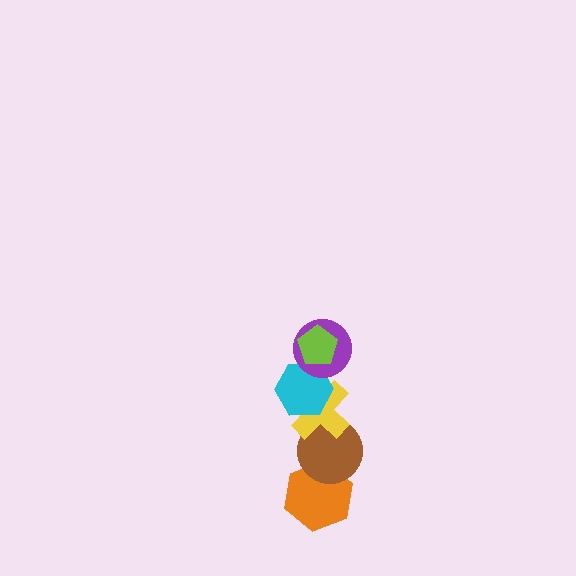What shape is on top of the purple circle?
The lime pentagon is on top of the purple circle.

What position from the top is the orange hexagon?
The orange hexagon is 6th from the top.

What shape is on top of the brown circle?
The yellow cross is on top of the brown circle.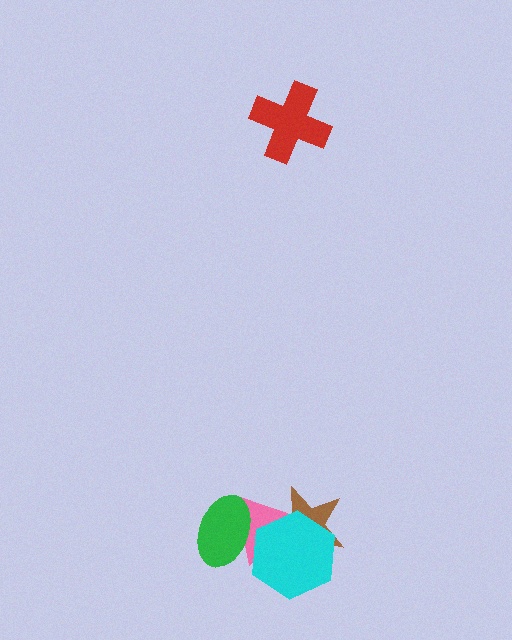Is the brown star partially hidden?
Yes, it is partially covered by another shape.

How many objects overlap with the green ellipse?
2 objects overlap with the green ellipse.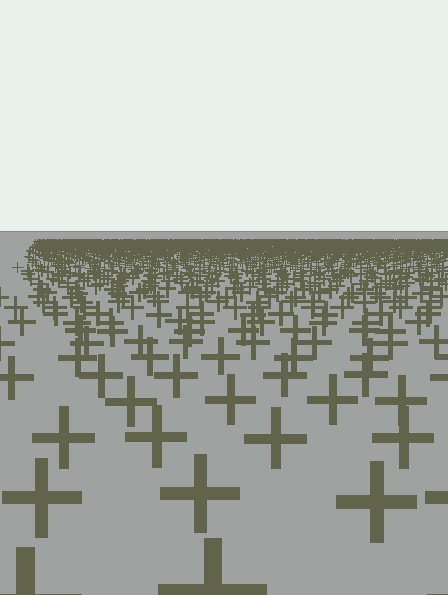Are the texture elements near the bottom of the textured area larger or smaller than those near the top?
Larger. Near the bottom, elements are closer to the viewer and appear at a bigger on-screen size.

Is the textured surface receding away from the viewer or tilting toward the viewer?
The surface is receding away from the viewer. Texture elements get smaller and denser toward the top.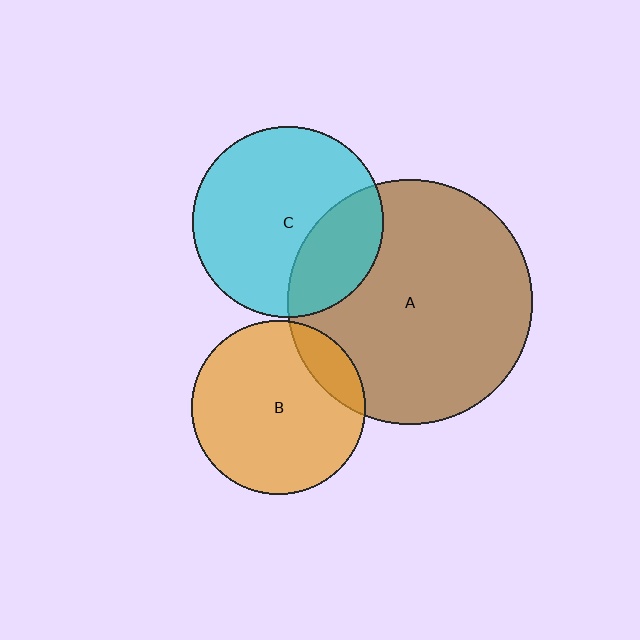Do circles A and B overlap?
Yes.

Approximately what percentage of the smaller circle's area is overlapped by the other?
Approximately 15%.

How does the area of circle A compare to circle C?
Approximately 1.7 times.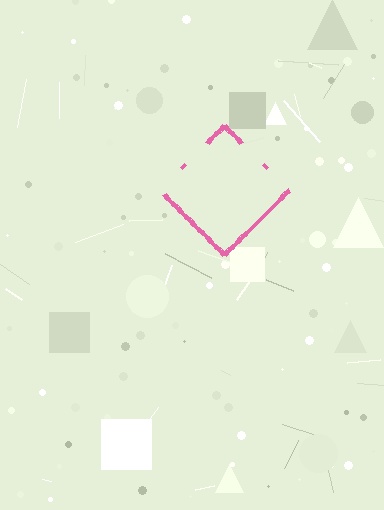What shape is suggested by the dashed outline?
The dashed outline suggests a diamond.